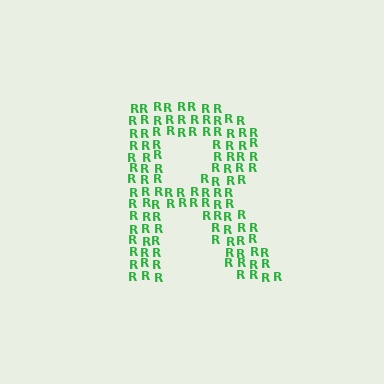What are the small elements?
The small elements are letter R's.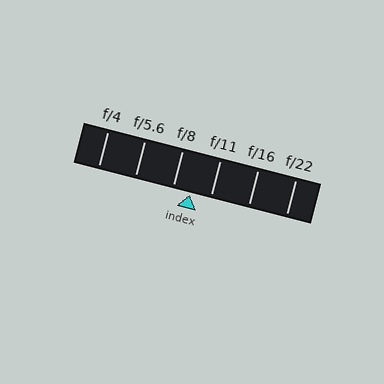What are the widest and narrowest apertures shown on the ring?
The widest aperture shown is f/4 and the narrowest is f/22.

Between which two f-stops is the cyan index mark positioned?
The index mark is between f/8 and f/11.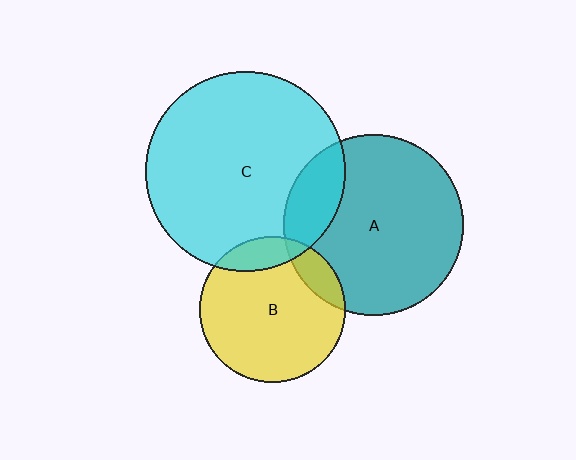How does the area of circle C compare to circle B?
Approximately 1.9 times.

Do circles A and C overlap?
Yes.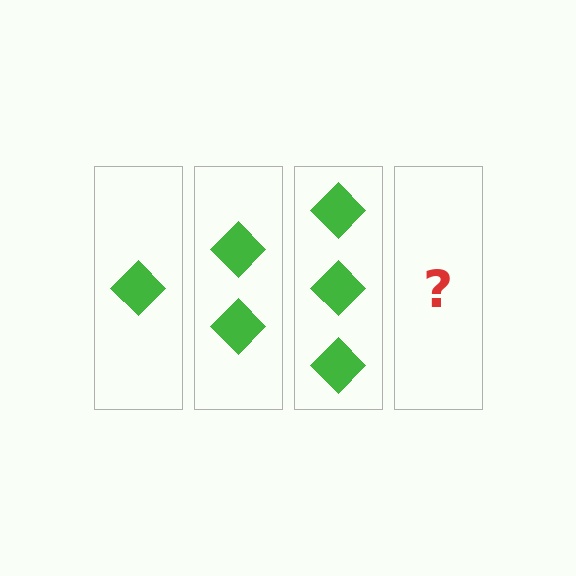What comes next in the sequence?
The next element should be 4 diamonds.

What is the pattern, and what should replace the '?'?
The pattern is that each step adds one more diamond. The '?' should be 4 diamonds.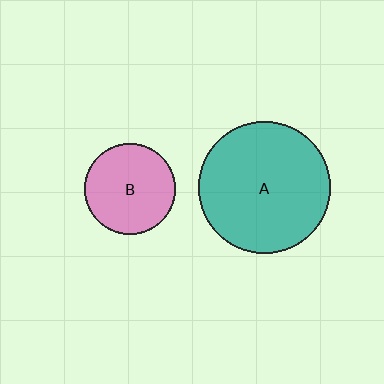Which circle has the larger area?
Circle A (teal).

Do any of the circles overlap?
No, none of the circles overlap.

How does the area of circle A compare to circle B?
Approximately 2.1 times.